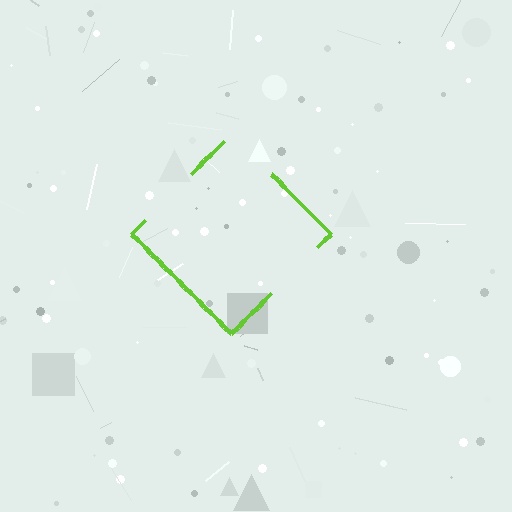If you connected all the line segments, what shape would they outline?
They would outline a diamond.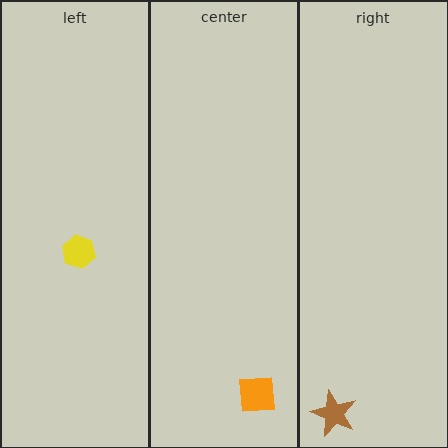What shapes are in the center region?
The orange square.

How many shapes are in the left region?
1.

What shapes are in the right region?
The brown star.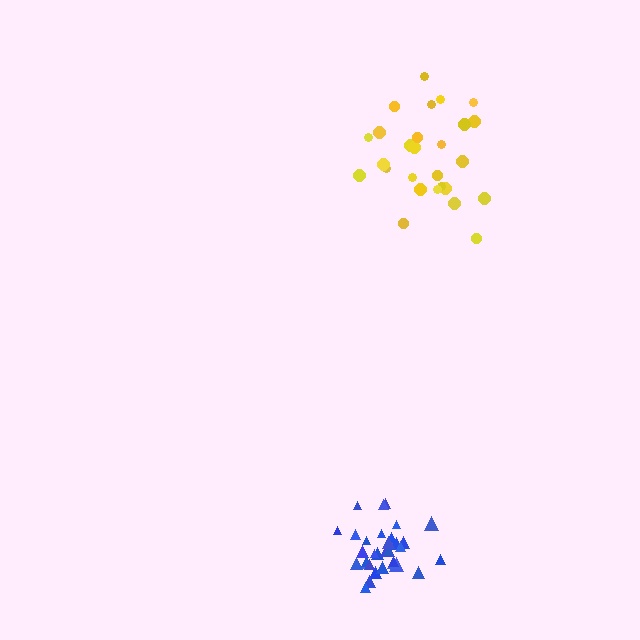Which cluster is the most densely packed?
Blue.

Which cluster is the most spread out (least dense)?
Yellow.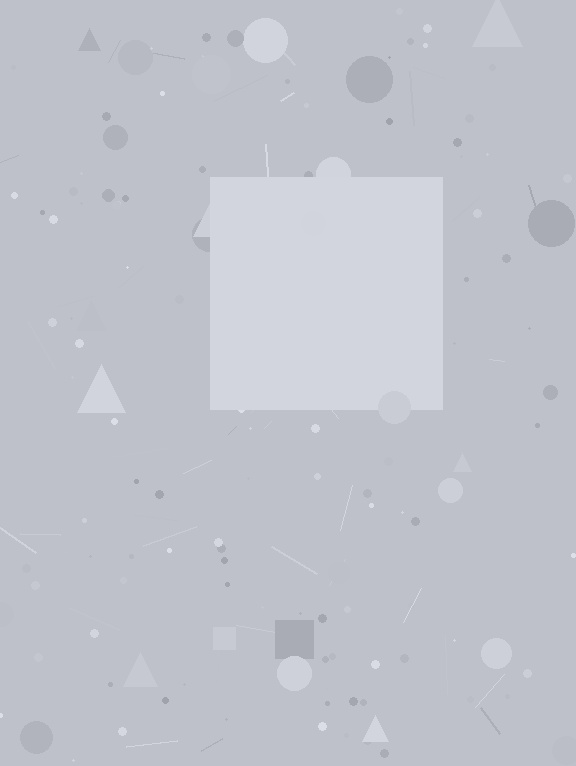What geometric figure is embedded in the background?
A square is embedded in the background.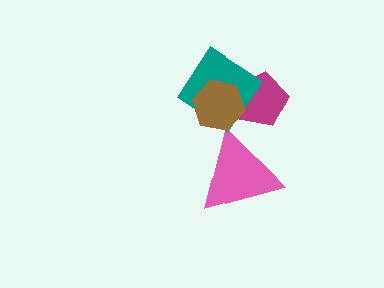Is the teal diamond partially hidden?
Yes, it is partially covered by another shape.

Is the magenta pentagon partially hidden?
Yes, it is partially covered by another shape.